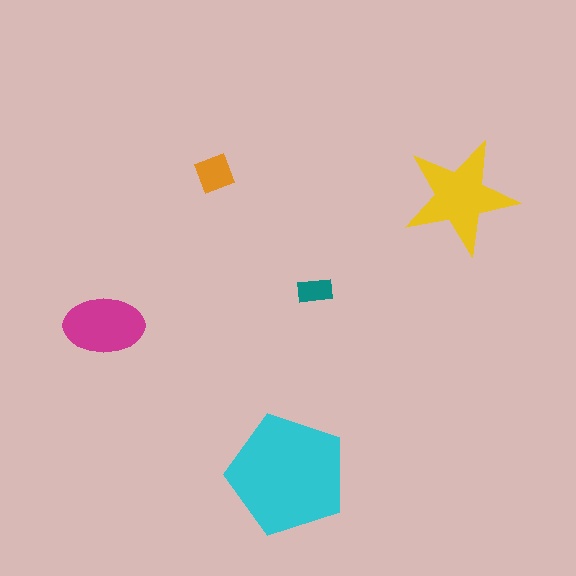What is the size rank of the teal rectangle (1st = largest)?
5th.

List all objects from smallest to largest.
The teal rectangle, the orange diamond, the magenta ellipse, the yellow star, the cyan pentagon.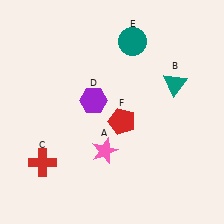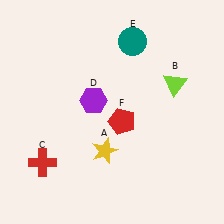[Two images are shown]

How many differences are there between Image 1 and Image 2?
There are 2 differences between the two images.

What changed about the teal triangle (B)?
In Image 1, B is teal. In Image 2, it changed to lime.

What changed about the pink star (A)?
In Image 1, A is pink. In Image 2, it changed to yellow.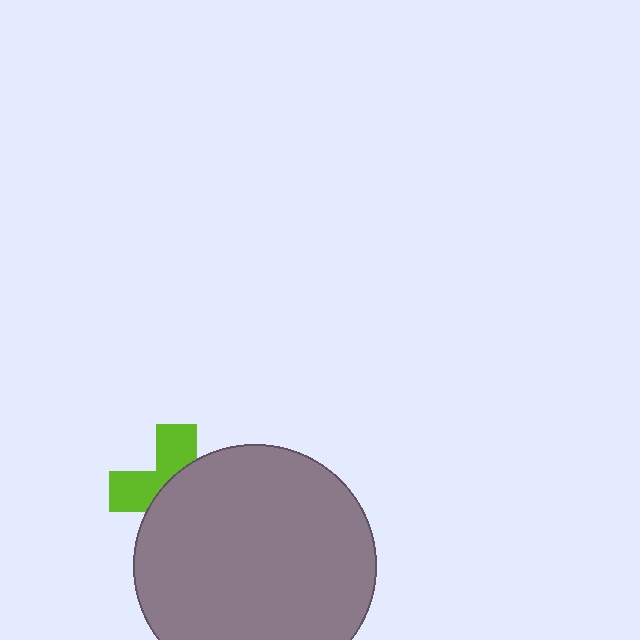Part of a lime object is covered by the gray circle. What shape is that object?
It is a cross.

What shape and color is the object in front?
The object in front is a gray circle.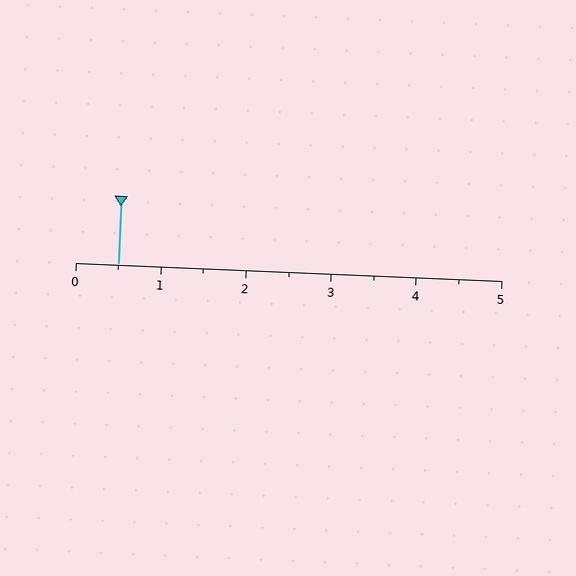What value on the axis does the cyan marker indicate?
The marker indicates approximately 0.5.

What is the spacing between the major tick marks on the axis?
The major ticks are spaced 1 apart.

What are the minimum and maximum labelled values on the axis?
The axis runs from 0 to 5.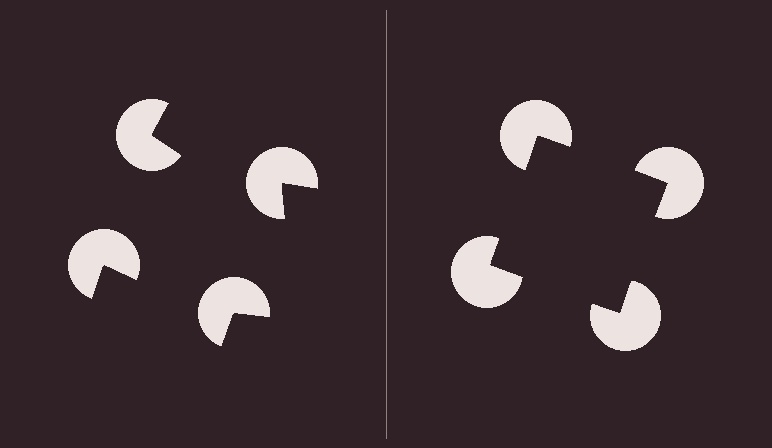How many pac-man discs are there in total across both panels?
8 — 4 on each side.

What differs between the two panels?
The pac-man discs are positioned identically on both sides; only the wedge orientations differ. On the right they align to a square; on the left they are misaligned.